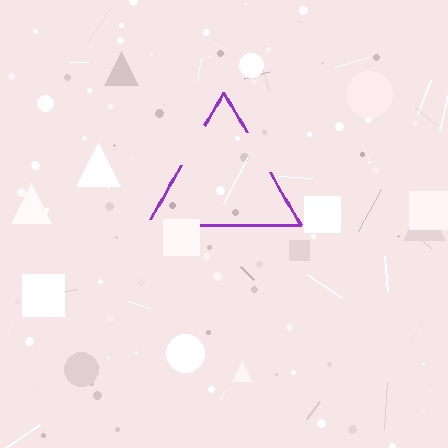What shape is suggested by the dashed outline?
The dashed outline suggests a triangle.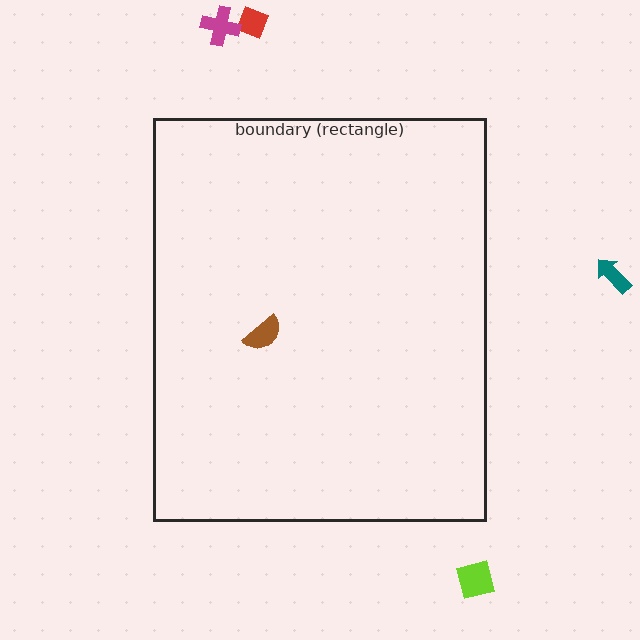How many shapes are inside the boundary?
1 inside, 4 outside.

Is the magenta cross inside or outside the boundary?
Outside.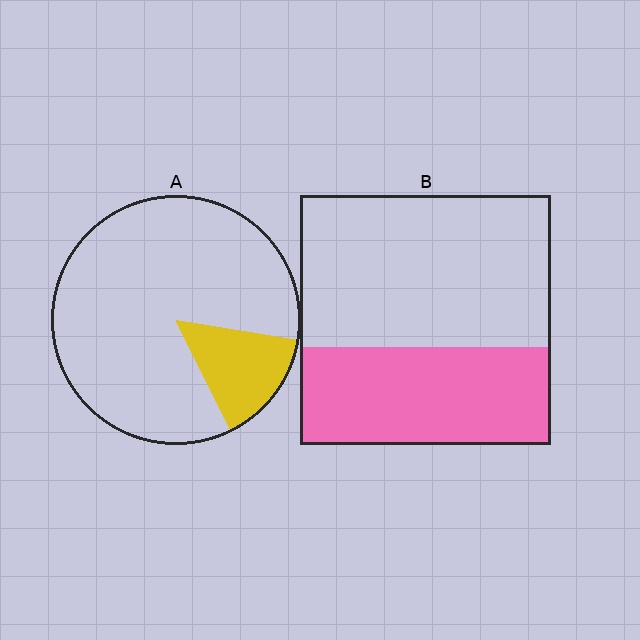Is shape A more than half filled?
No.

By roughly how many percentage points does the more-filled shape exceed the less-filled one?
By roughly 25 percentage points (B over A).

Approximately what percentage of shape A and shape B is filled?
A is approximately 15% and B is approximately 40%.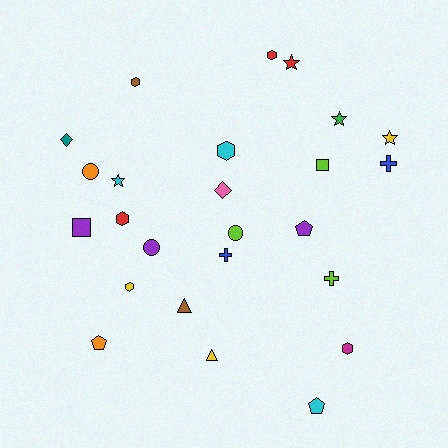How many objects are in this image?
There are 25 objects.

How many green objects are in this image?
There is 1 green object.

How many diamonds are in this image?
There are 2 diamonds.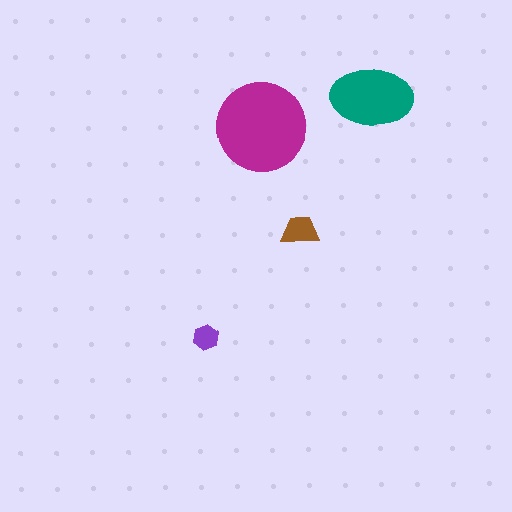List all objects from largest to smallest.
The magenta circle, the teal ellipse, the brown trapezoid, the purple hexagon.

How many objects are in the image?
There are 4 objects in the image.